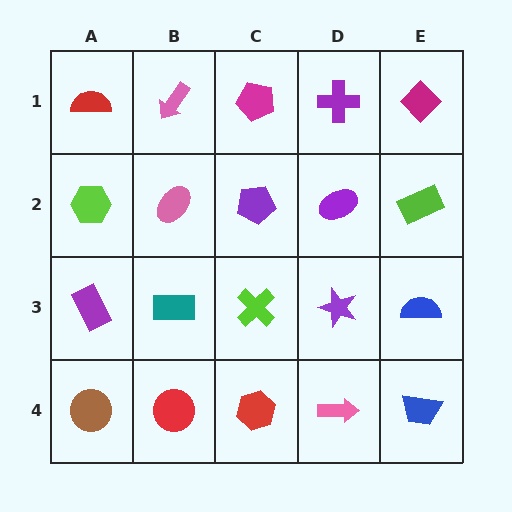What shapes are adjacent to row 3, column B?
A pink ellipse (row 2, column B), a red circle (row 4, column B), a purple rectangle (row 3, column A), a lime cross (row 3, column C).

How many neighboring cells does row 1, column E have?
2.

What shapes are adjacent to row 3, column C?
A purple pentagon (row 2, column C), a red hexagon (row 4, column C), a teal rectangle (row 3, column B), a purple star (row 3, column D).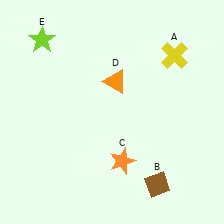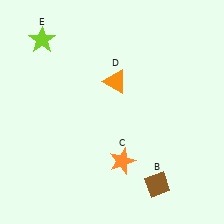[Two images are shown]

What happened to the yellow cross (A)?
The yellow cross (A) was removed in Image 2. It was in the top-right area of Image 1.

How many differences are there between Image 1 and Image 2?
There is 1 difference between the two images.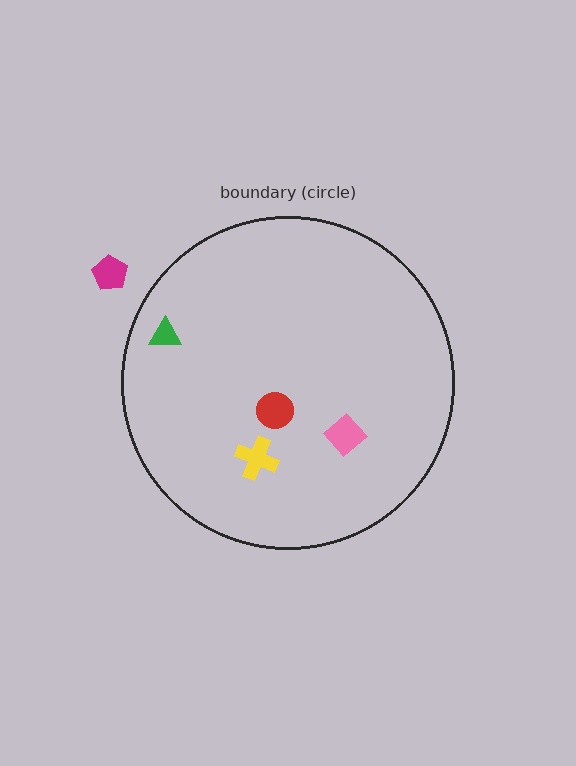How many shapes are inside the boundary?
4 inside, 1 outside.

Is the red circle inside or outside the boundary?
Inside.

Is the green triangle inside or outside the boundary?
Inside.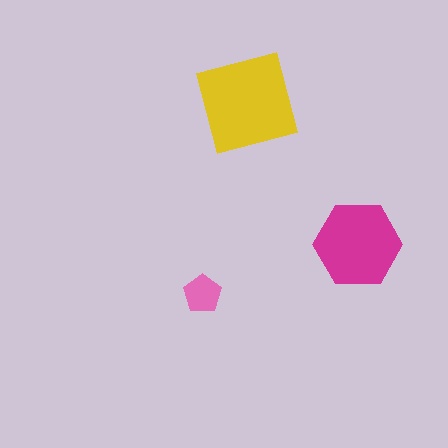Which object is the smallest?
The pink pentagon.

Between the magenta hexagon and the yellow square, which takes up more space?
The yellow square.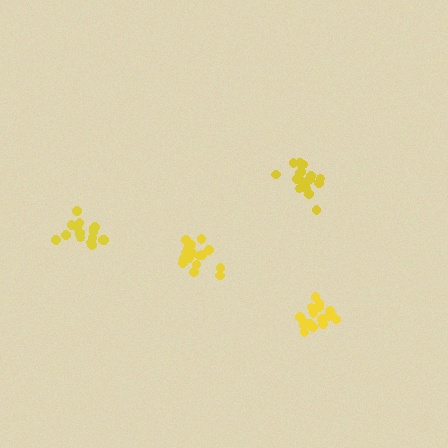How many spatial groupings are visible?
There are 4 spatial groupings.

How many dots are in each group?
Group 1: 18 dots, Group 2: 17 dots, Group 3: 17 dots, Group 4: 18 dots (70 total).